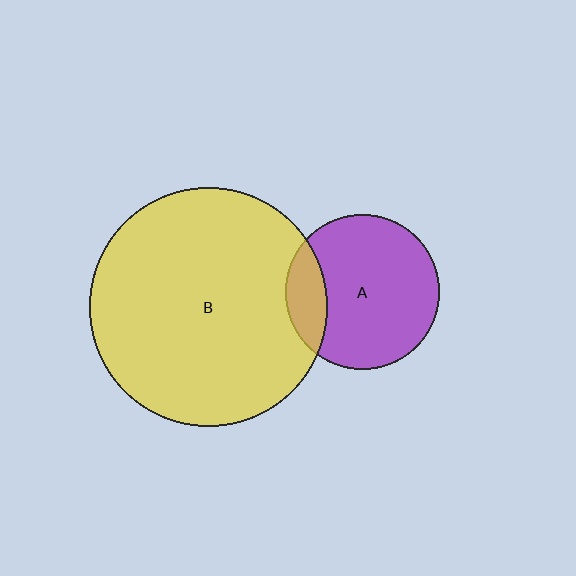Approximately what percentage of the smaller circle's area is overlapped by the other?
Approximately 20%.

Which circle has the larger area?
Circle B (yellow).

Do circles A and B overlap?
Yes.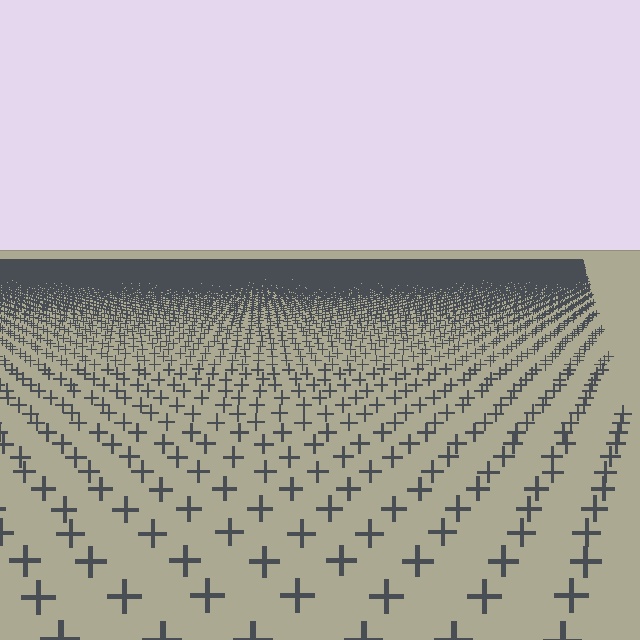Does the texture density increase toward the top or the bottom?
Density increases toward the top.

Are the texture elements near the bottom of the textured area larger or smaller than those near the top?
Larger. Near the bottom, elements are closer to the viewer and appear at a bigger on-screen size.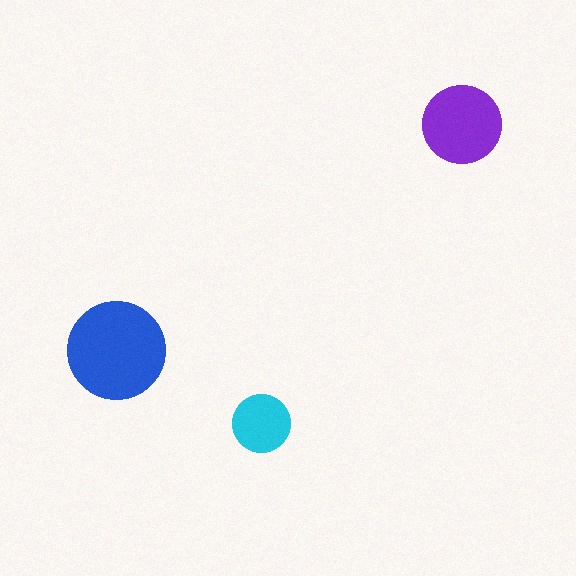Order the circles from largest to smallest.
the blue one, the purple one, the cyan one.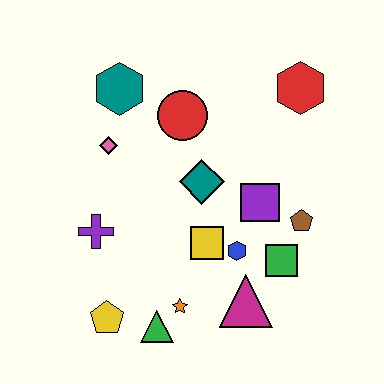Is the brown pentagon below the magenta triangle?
No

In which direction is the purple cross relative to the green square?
The purple cross is to the left of the green square.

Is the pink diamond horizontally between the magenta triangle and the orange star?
No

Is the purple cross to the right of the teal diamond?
No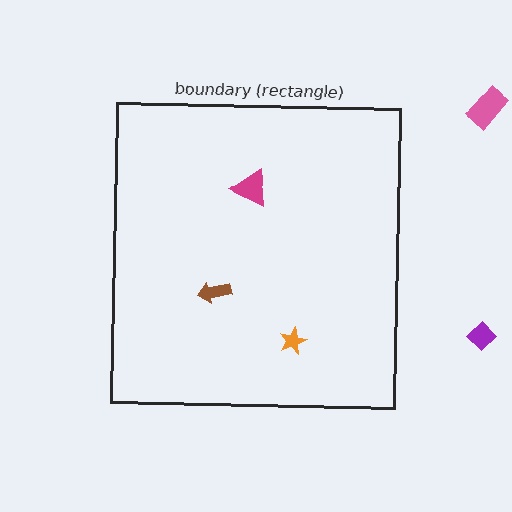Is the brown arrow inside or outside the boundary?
Inside.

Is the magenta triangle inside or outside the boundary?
Inside.